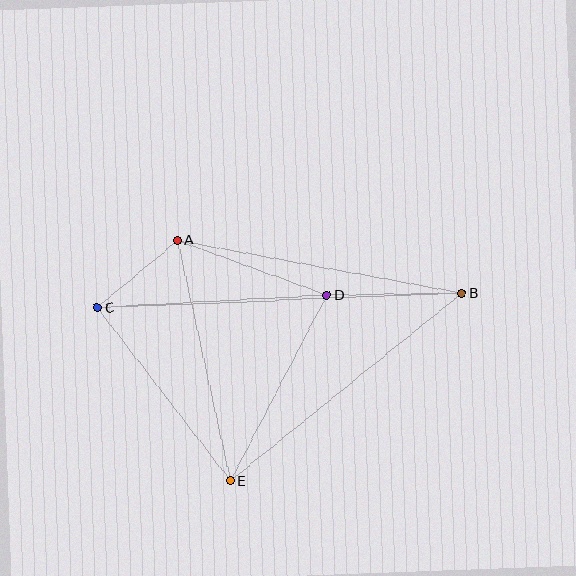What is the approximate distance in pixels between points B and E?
The distance between B and E is approximately 299 pixels.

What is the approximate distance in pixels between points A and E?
The distance between A and E is approximately 246 pixels.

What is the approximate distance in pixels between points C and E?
The distance between C and E is approximately 218 pixels.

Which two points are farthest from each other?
Points B and C are farthest from each other.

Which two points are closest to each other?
Points A and C are closest to each other.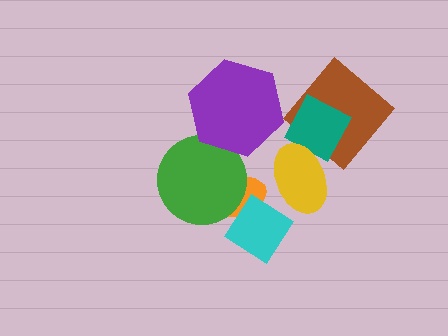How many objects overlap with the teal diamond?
2 objects overlap with the teal diamond.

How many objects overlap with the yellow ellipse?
1 object overlaps with the yellow ellipse.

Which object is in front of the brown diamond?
The teal diamond is in front of the brown diamond.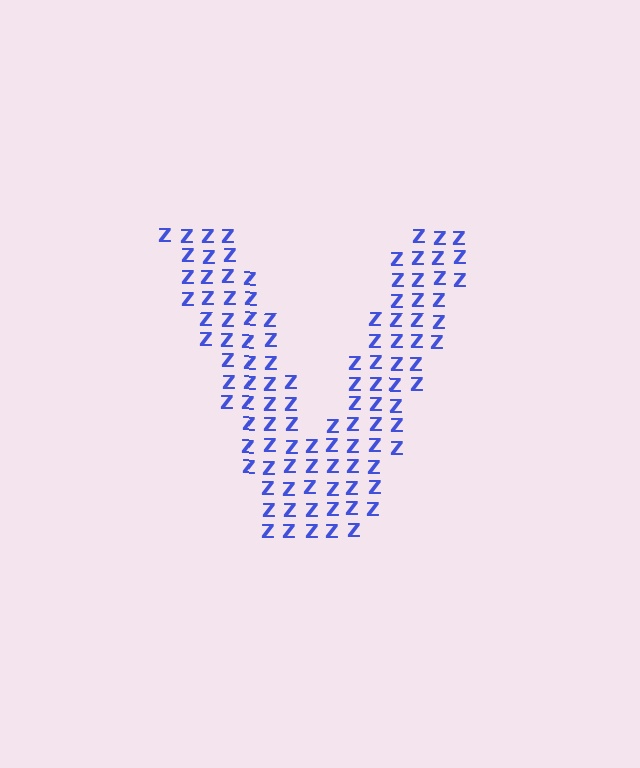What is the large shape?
The large shape is the letter V.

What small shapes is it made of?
It is made of small letter Z's.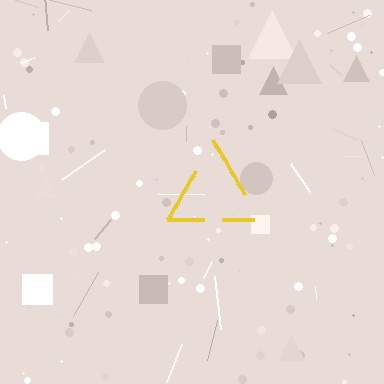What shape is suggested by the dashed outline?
The dashed outline suggests a triangle.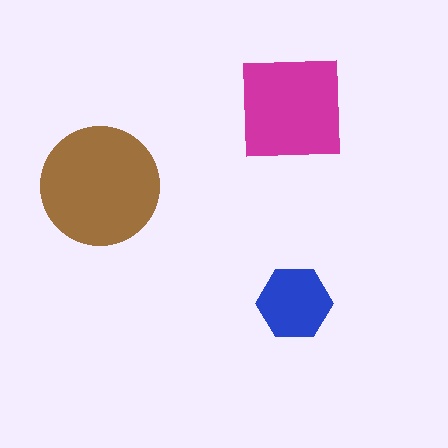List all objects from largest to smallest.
The brown circle, the magenta square, the blue hexagon.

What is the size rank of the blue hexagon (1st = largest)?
3rd.